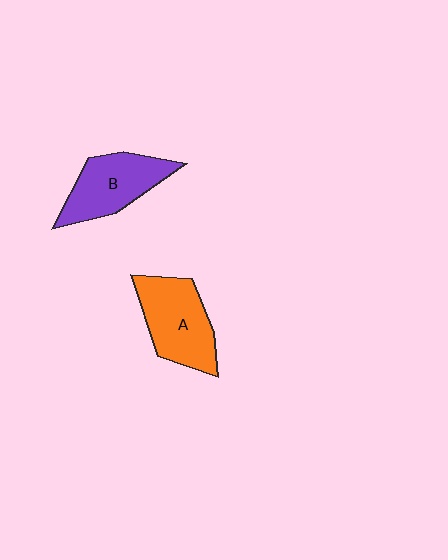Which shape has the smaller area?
Shape B (purple).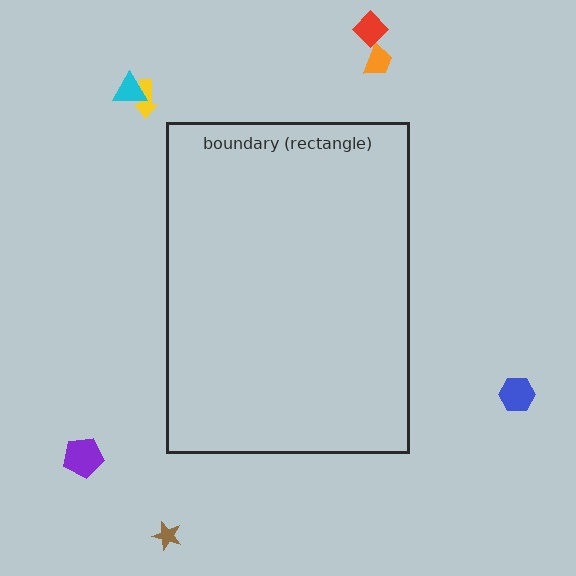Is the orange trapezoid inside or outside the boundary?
Outside.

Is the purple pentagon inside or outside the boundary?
Outside.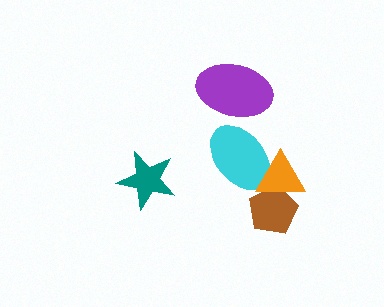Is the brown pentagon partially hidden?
Yes, it is partially covered by another shape.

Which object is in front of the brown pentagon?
The orange triangle is in front of the brown pentagon.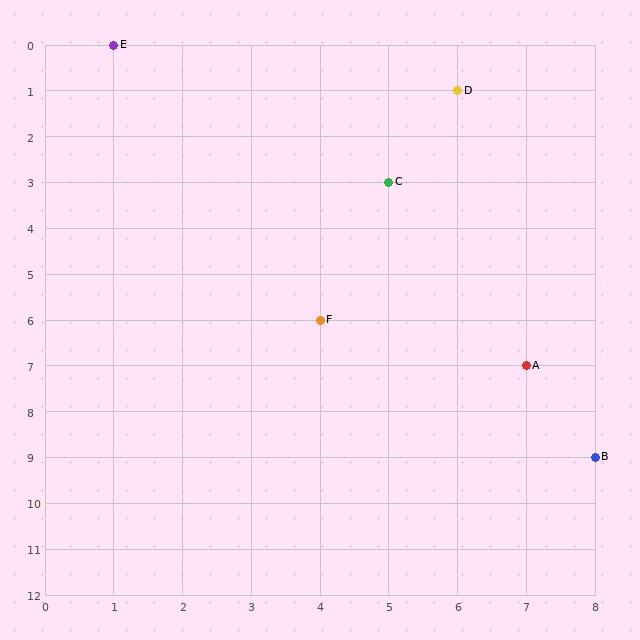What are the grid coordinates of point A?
Point A is at grid coordinates (7, 7).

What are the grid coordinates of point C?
Point C is at grid coordinates (5, 3).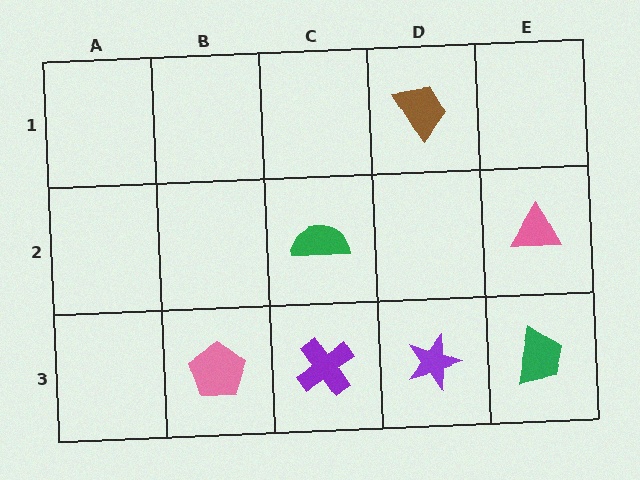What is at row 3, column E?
A green trapezoid.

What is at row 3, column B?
A pink pentagon.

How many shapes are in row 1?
1 shape.